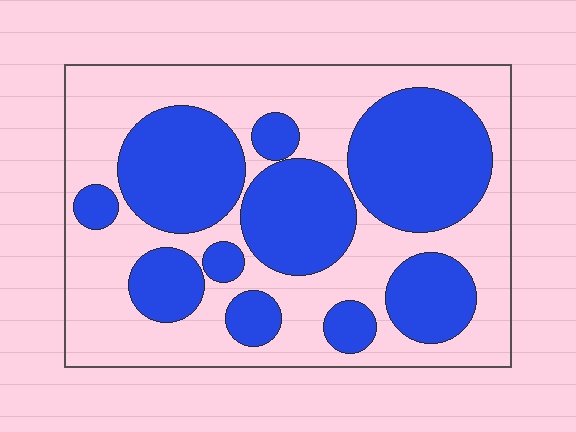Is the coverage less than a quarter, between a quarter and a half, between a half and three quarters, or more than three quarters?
Between a quarter and a half.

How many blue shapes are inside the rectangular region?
10.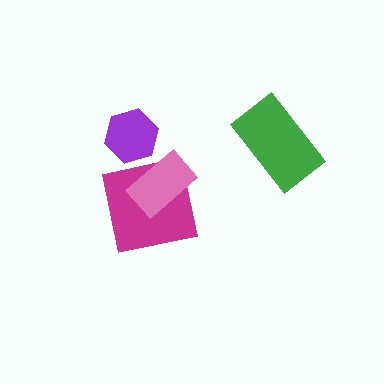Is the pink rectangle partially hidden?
No, no other shape covers it.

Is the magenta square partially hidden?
Yes, it is partially covered by another shape.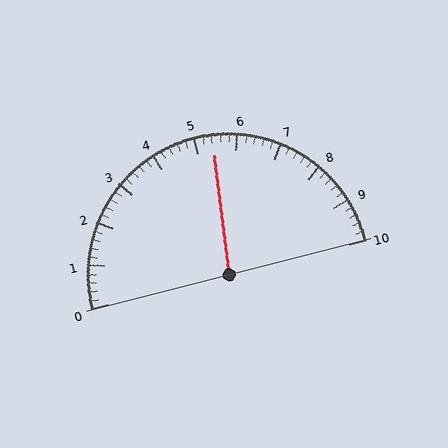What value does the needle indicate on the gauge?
The needle indicates approximately 5.4.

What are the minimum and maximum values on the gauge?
The gauge ranges from 0 to 10.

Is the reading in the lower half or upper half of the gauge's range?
The reading is in the upper half of the range (0 to 10).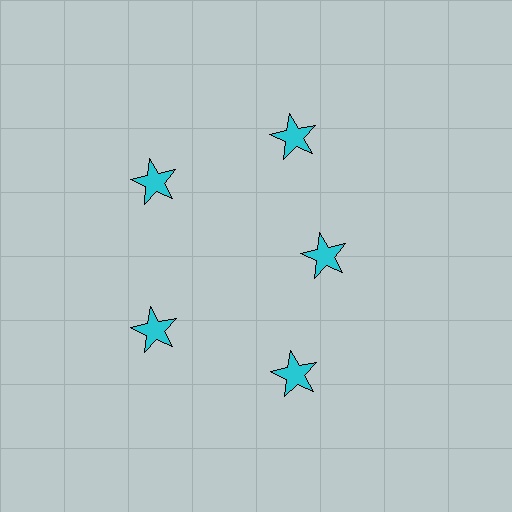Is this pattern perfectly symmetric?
No. The 5 cyan stars are arranged in a ring, but one element near the 3 o'clock position is pulled inward toward the center, breaking the 5-fold rotational symmetry.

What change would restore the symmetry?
The symmetry would be restored by moving it outward, back onto the ring so that all 5 stars sit at equal angles and equal distance from the center.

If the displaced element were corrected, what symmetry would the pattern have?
It would have 5-fold rotational symmetry — the pattern would map onto itself every 72 degrees.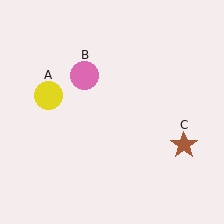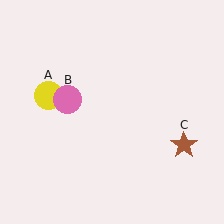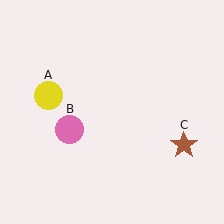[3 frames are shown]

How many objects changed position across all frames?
1 object changed position: pink circle (object B).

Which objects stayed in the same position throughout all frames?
Yellow circle (object A) and brown star (object C) remained stationary.